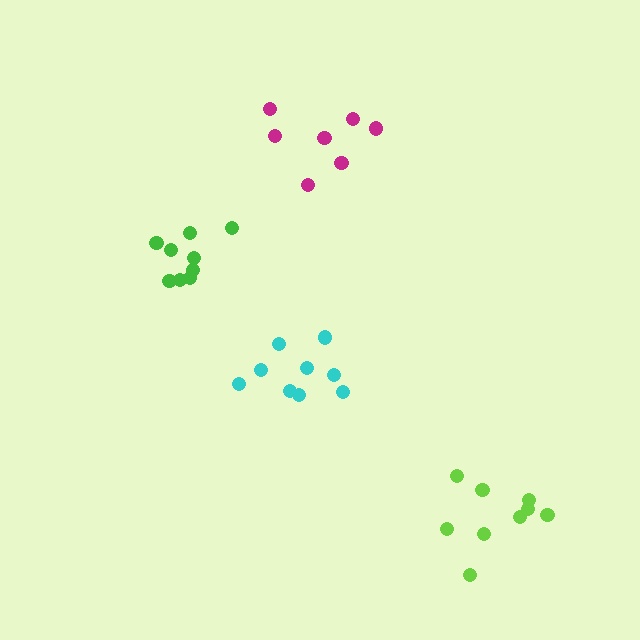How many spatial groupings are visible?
There are 4 spatial groupings.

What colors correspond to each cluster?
The clusters are colored: cyan, magenta, green, lime.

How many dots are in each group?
Group 1: 9 dots, Group 2: 7 dots, Group 3: 9 dots, Group 4: 9 dots (34 total).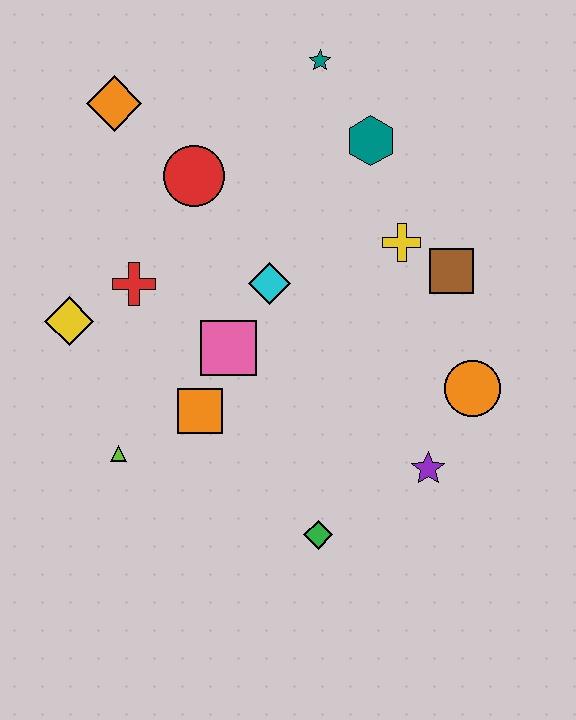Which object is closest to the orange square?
The pink square is closest to the orange square.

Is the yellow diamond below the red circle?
Yes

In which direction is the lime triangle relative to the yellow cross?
The lime triangle is to the left of the yellow cross.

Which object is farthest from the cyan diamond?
The green diamond is farthest from the cyan diamond.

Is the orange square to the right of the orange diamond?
Yes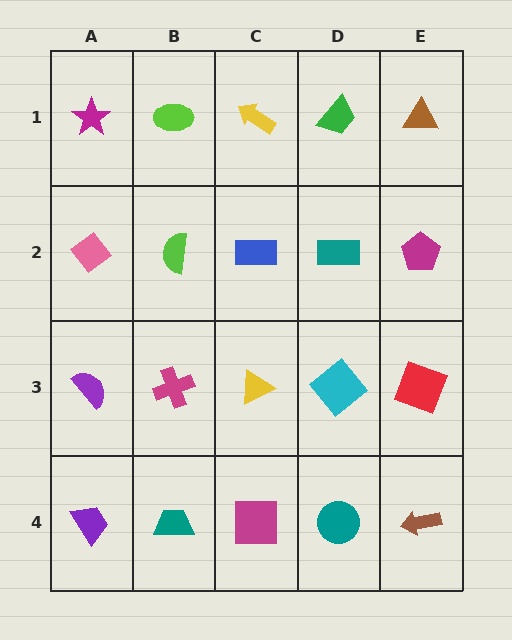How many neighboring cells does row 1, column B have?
3.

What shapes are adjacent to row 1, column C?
A blue rectangle (row 2, column C), a lime ellipse (row 1, column B), a green trapezoid (row 1, column D).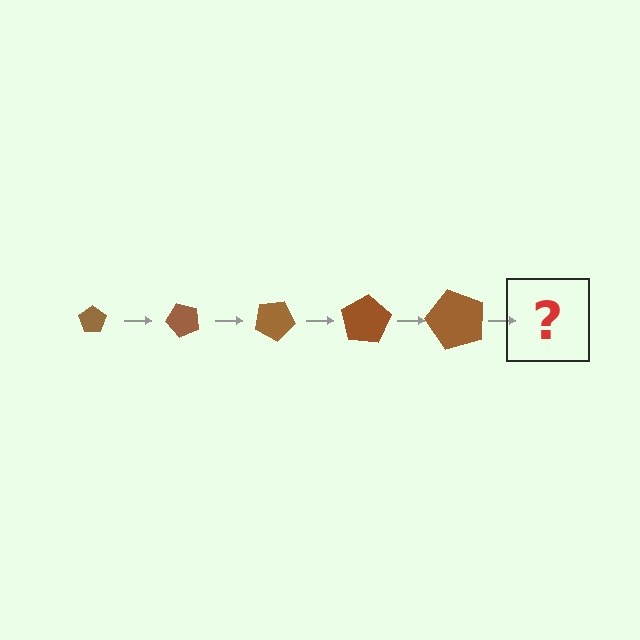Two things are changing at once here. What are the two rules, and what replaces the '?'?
The two rules are that the pentagon grows larger each step and it rotates 50 degrees each step. The '?' should be a pentagon, larger than the previous one and rotated 250 degrees from the start.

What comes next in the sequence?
The next element should be a pentagon, larger than the previous one and rotated 250 degrees from the start.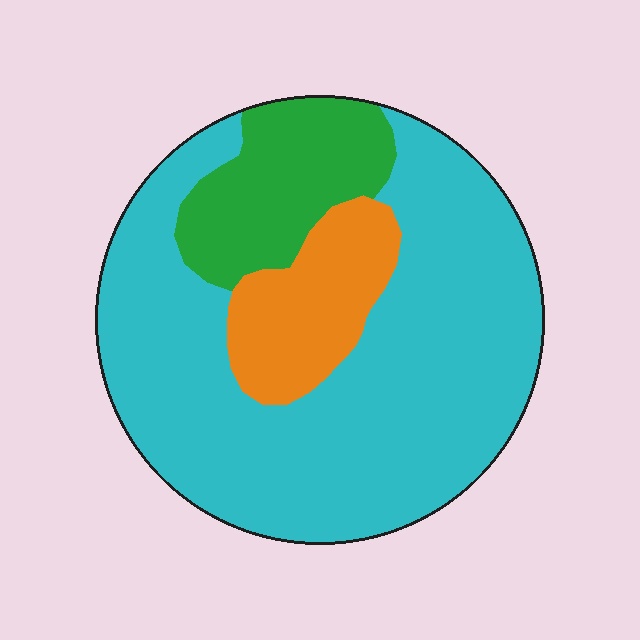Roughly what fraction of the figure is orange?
Orange covers roughly 15% of the figure.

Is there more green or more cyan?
Cyan.